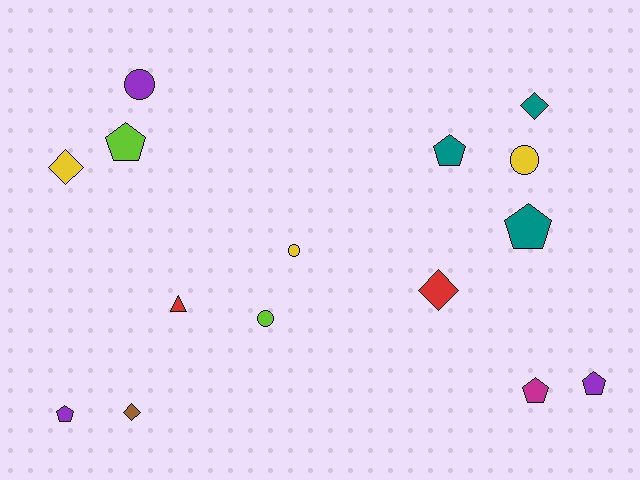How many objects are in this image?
There are 15 objects.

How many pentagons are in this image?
There are 6 pentagons.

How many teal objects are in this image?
There are 3 teal objects.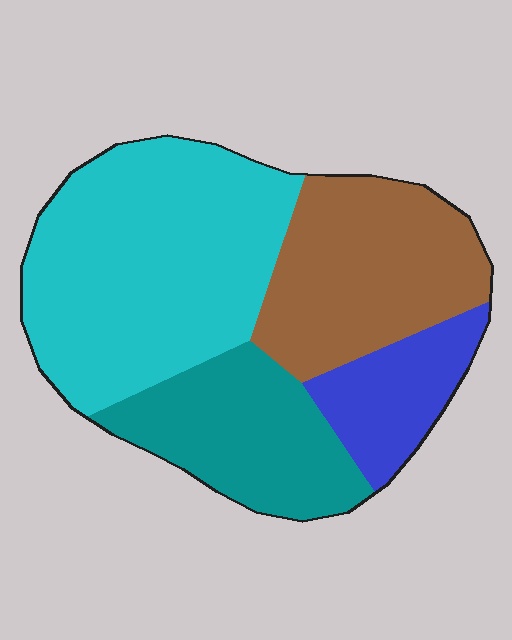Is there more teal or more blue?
Teal.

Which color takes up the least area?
Blue, at roughly 10%.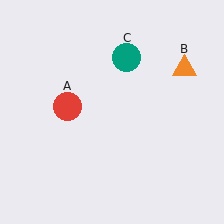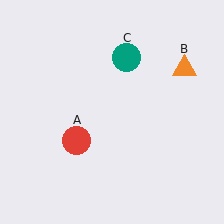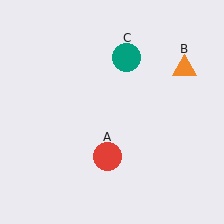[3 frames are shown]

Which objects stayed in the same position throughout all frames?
Orange triangle (object B) and teal circle (object C) remained stationary.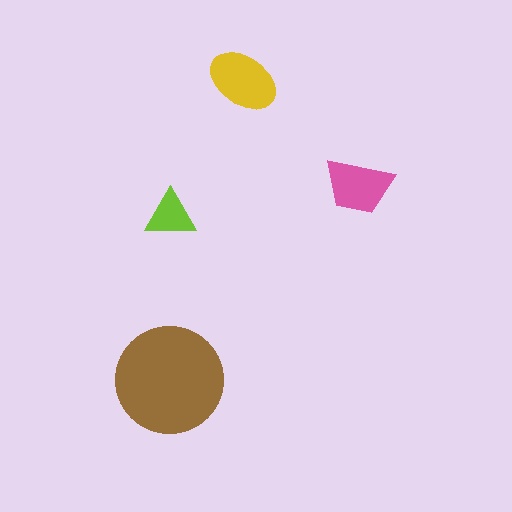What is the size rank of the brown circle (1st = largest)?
1st.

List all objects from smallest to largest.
The lime triangle, the pink trapezoid, the yellow ellipse, the brown circle.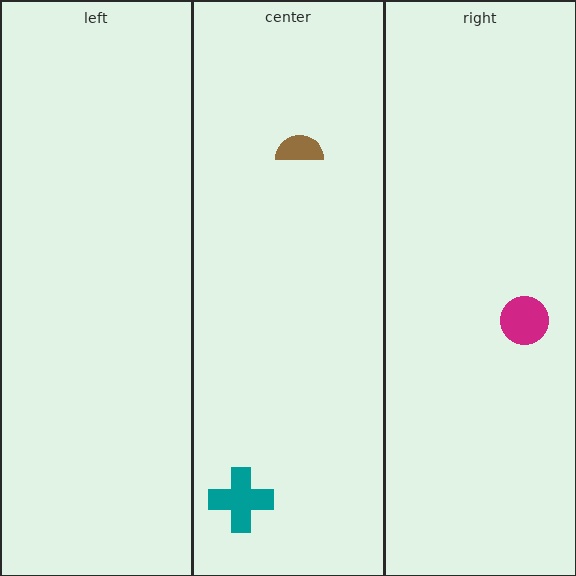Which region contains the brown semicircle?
The center region.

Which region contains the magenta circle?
The right region.